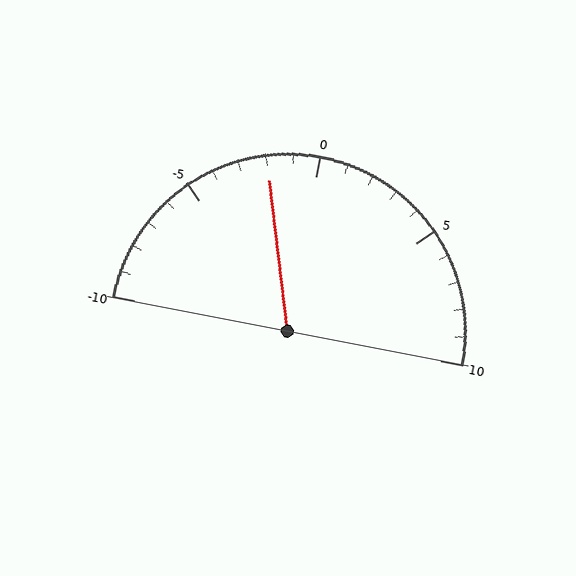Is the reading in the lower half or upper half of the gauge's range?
The reading is in the lower half of the range (-10 to 10).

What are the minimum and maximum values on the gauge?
The gauge ranges from -10 to 10.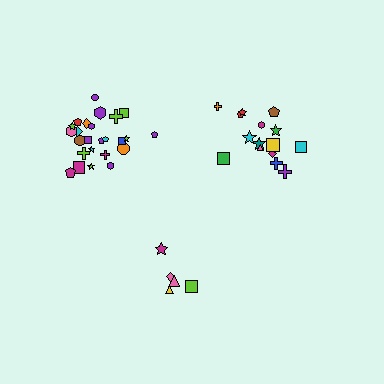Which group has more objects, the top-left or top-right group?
The top-left group.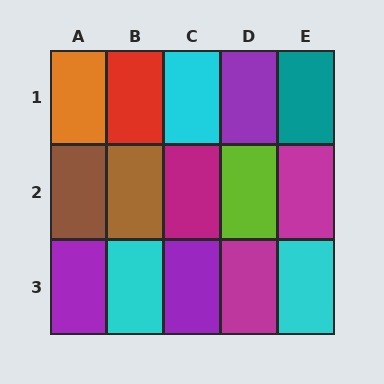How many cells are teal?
1 cell is teal.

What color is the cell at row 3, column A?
Purple.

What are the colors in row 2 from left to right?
Brown, brown, magenta, lime, magenta.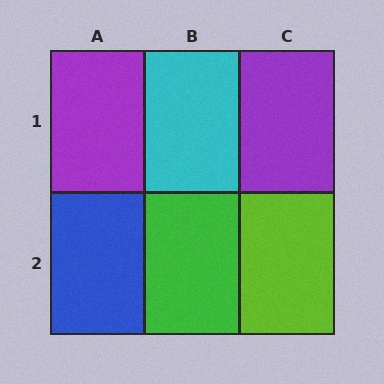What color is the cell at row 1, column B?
Cyan.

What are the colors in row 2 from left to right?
Blue, green, lime.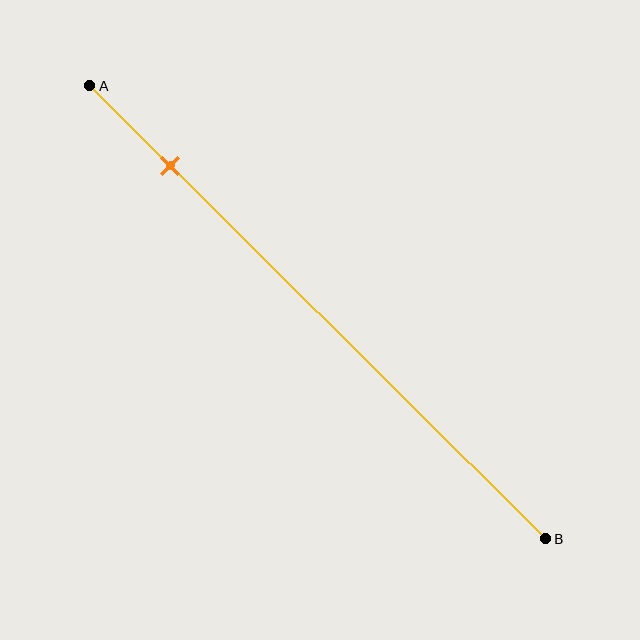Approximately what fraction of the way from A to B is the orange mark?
The orange mark is approximately 20% of the way from A to B.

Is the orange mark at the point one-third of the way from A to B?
No, the mark is at about 20% from A, not at the 33% one-third point.